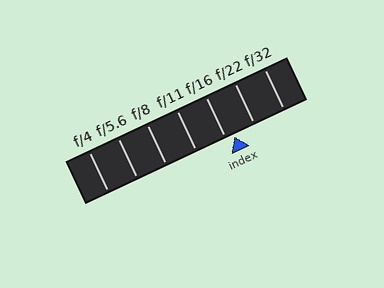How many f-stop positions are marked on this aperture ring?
There are 7 f-stop positions marked.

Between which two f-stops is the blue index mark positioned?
The index mark is between f/16 and f/22.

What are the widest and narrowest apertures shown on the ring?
The widest aperture shown is f/4 and the narrowest is f/32.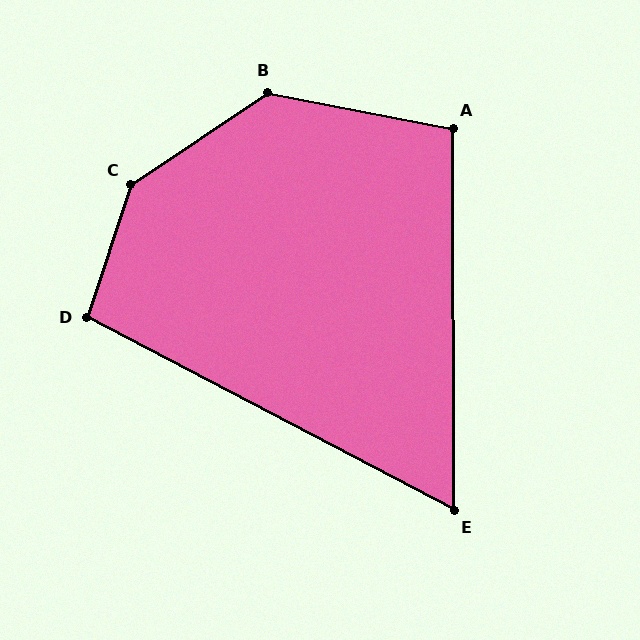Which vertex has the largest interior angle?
C, at approximately 142 degrees.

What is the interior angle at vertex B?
Approximately 135 degrees (obtuse).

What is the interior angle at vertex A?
Approximately 101 degrees (obtuse).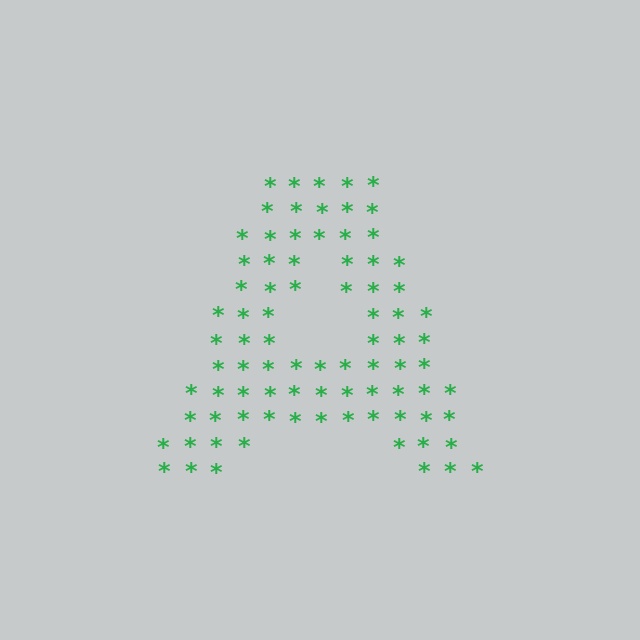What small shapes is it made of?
It is made of small asterisks.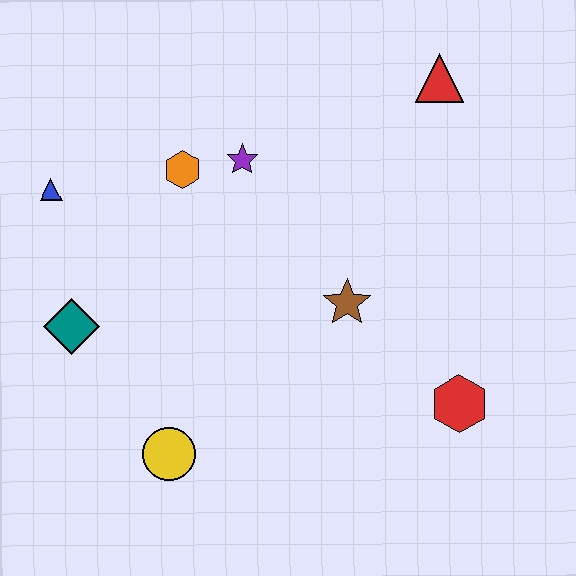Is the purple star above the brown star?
Yes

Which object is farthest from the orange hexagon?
The red hexagon is farthest from the orange hexagon.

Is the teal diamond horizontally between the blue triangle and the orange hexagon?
Yes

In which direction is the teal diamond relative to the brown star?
The teal diamond is to the left of the brown star.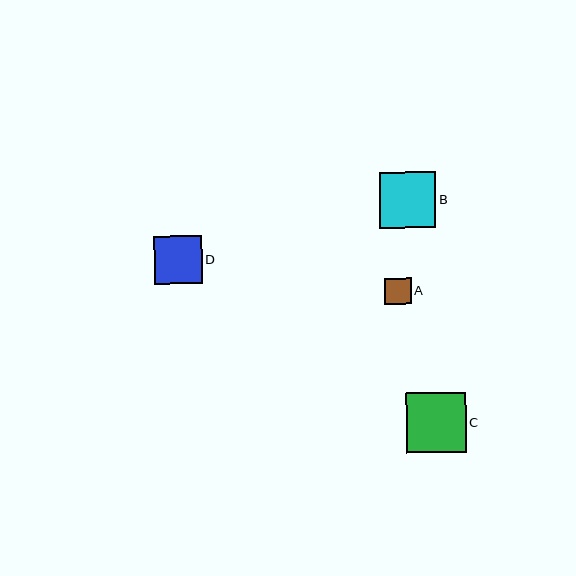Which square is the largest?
Square C is the largest with a size of approximately 60 pixels.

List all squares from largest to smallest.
From largest to smallest: C, B, D, A.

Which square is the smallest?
Square A is the smallest with a size of approximately 26 pixels.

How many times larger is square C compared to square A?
Square C is approximately 2.3 times the size of square A.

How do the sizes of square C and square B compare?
Square C and square B are approximately the same size.